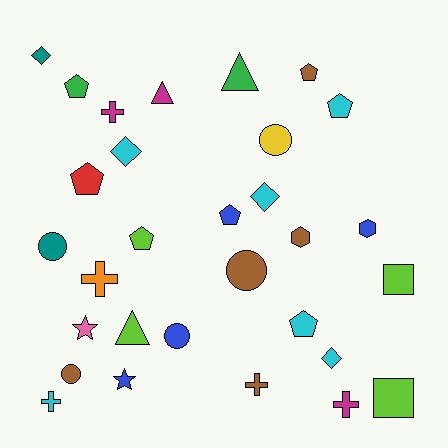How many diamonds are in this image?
There are 4 diamonds.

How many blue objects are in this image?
There are 4 blue objects.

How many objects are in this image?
There are 30 objects.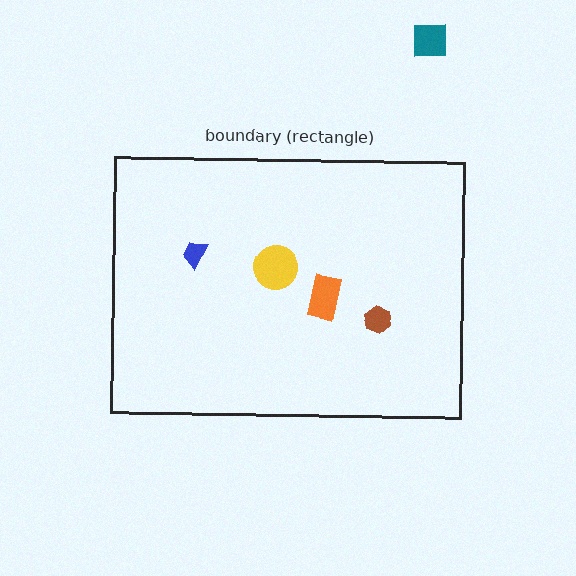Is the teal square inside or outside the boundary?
Outside.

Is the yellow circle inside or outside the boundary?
Inside.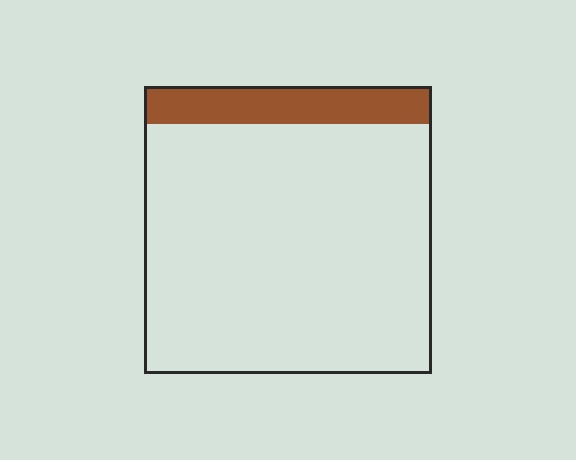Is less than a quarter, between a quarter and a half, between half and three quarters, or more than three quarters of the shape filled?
Less than a quarter.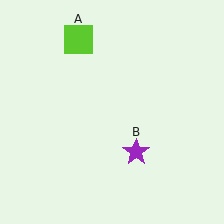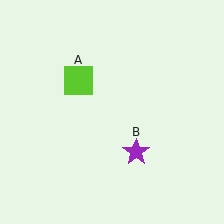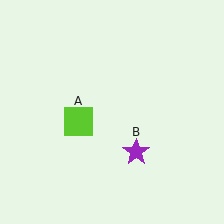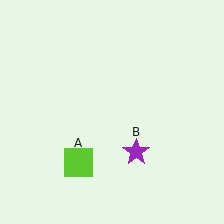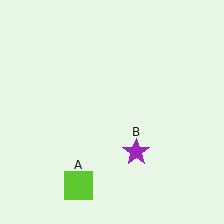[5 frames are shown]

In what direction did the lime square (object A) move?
The lime square (object A) moved down.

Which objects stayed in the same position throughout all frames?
Purple star (object B) remained stationary.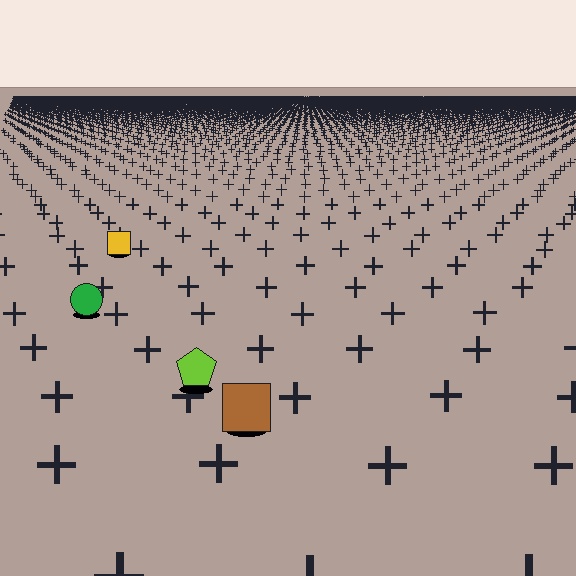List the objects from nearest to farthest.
From nearest to farthest: the brown square, the lime pentagon, the green circle, the yellow square.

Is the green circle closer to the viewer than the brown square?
No. The brown square is closer — you can tell from the texture gradient: the ground texture is coarser near it.